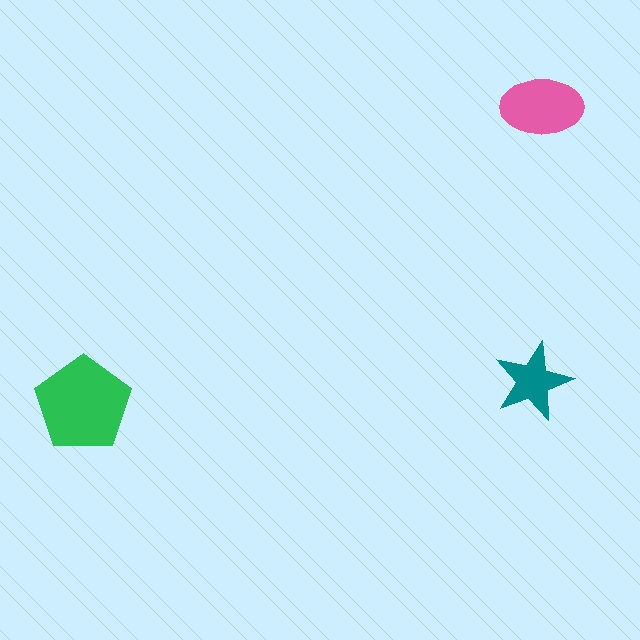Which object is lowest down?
The green pentagon is bottommost.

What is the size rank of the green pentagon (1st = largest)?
1st.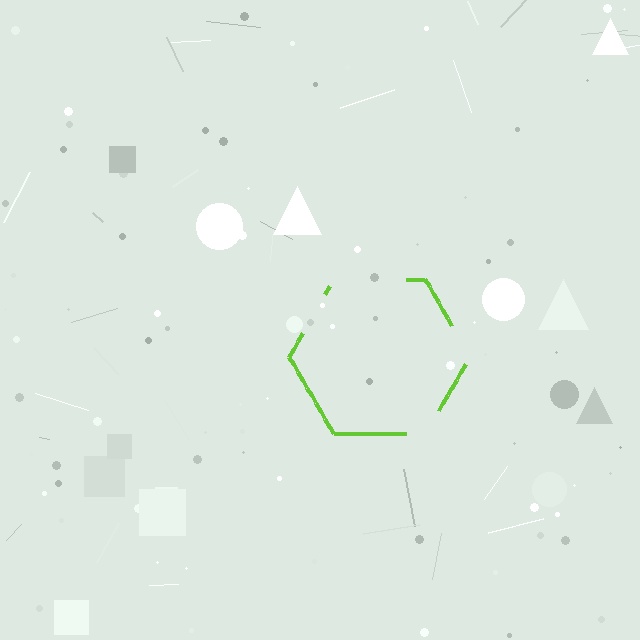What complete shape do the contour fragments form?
The contour fragments form a hexagon.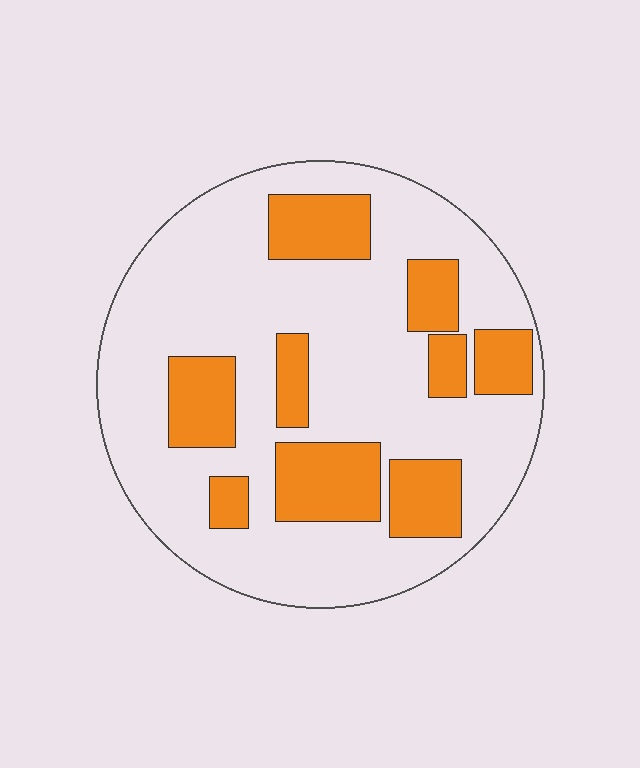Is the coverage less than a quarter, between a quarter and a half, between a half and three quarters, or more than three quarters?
Between a quarter and a half.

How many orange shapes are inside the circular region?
9.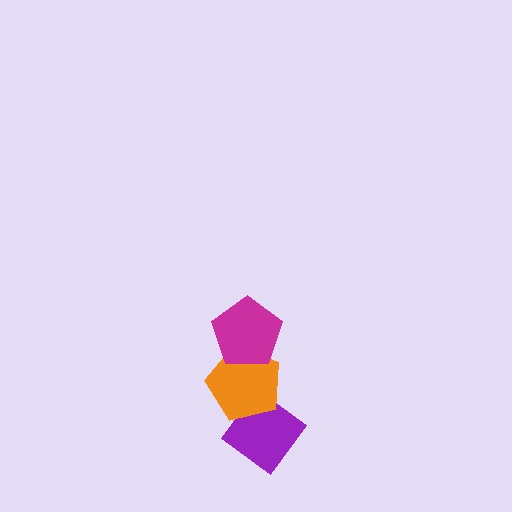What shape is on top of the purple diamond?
The orange pentagon is on top of the purple diamond.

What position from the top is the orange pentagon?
The orange pentagon is 2nd from the top.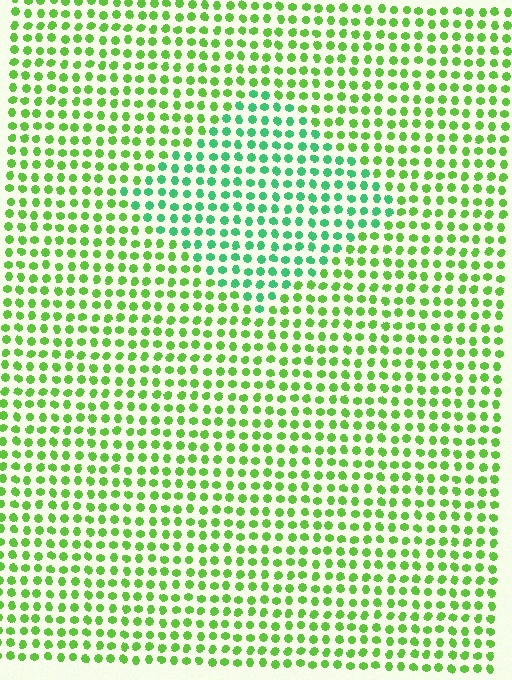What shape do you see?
I see a diamond.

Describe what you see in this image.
The image is filled with small lime elements in a uniform arrangement. A diamond-shaped region is visible where the elements are tinted to a slightly different hue, forming a subtle color boundary.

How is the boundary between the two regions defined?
The boundary is defined purely by a slight shift in hue (about 39 degrees). Spacing, size, and orientation are identical on both sides.